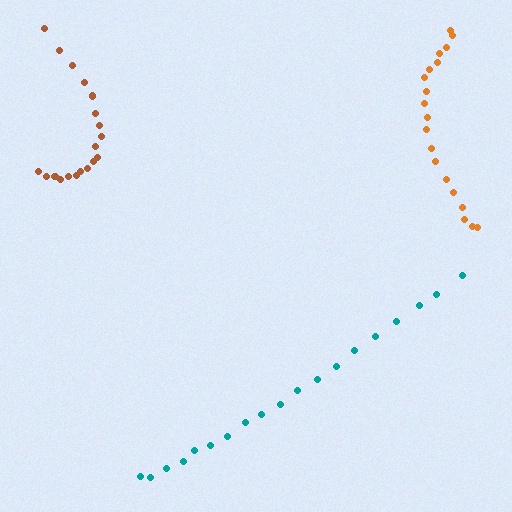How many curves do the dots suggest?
There are 3 distinct paths.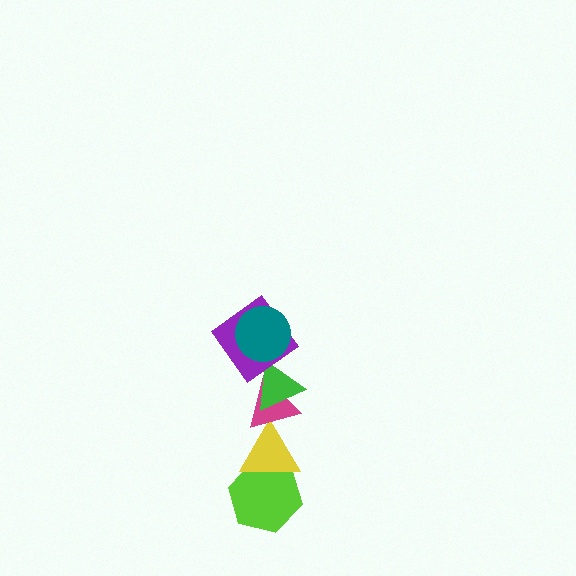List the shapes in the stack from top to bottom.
From top to bottom: the teal circle, the purple diamond, the green triangle, the magenta triangle, the yellow triangle, the lime hexagon.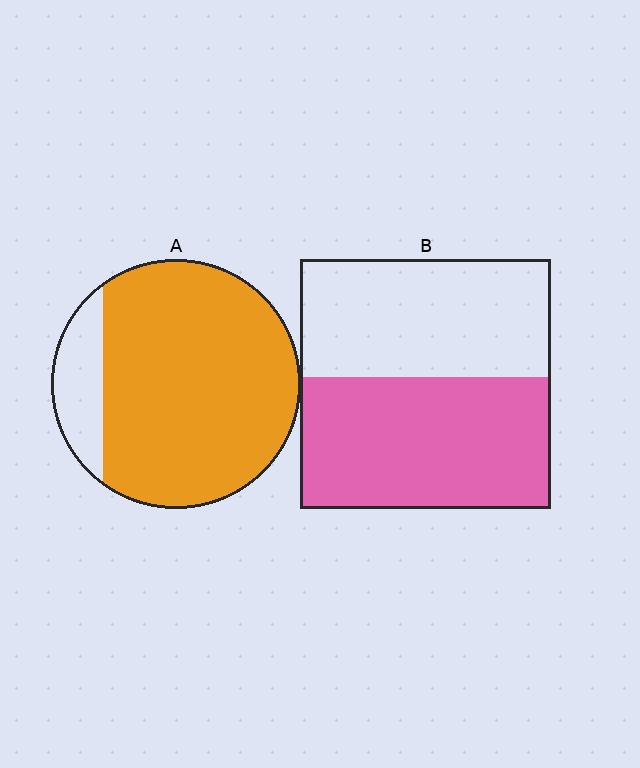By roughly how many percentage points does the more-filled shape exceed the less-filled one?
By roughly 30 percentage points (A over B).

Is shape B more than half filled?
Roughly half.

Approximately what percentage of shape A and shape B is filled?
A is approximately 85% and B is approximately 55%.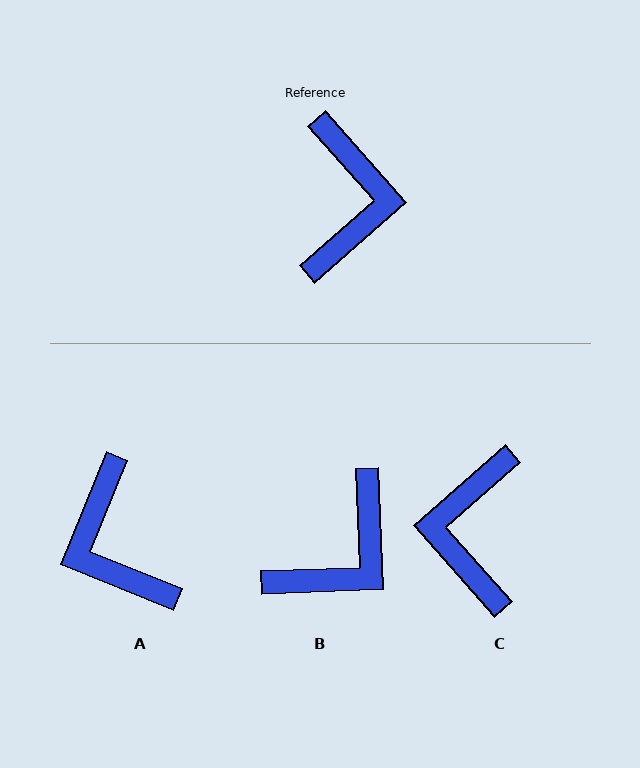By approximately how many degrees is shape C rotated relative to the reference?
Approximately 180 degrees clockwise.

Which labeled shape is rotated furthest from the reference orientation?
C, about 180 degrees away.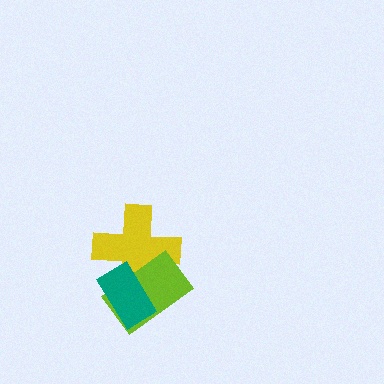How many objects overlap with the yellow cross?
2 objects overlap with the yellow cross.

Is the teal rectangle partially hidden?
No, no other shape covers it.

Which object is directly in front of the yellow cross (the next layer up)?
The lime rectangle is directly in front of the yellow cross.